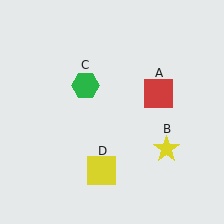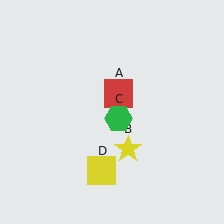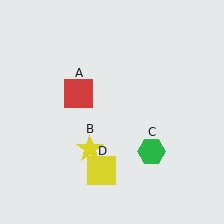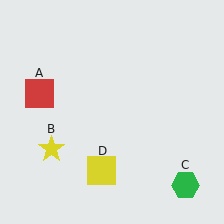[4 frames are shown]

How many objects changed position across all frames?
3 objects changed position: red square (object A), yellow star (object B), green hexagon (object C).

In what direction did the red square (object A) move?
The red square (object A) moved left.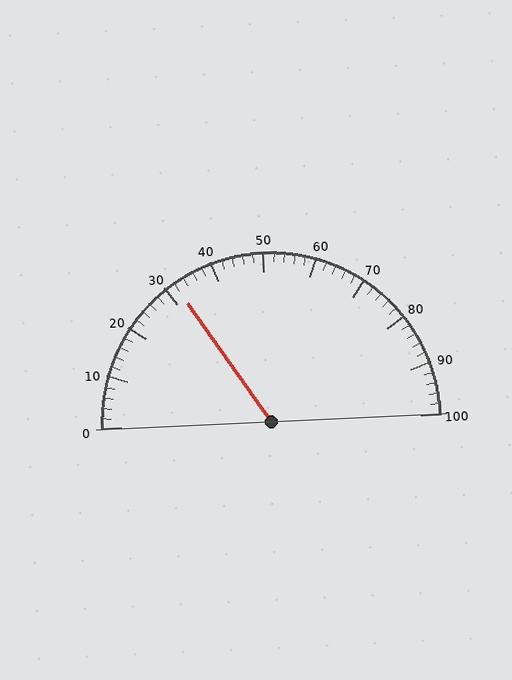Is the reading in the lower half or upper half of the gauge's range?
The reading is in the lower half of the range (0 to 100).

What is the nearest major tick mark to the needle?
The nearest major tick mark is 30.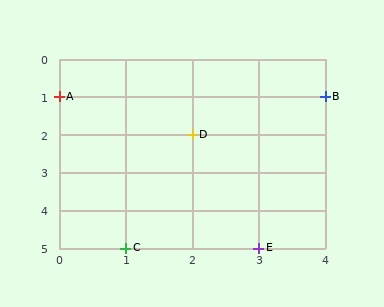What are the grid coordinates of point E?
Point E is at grid coordinates (3, 5).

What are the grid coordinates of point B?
Point B is at grid coordinates (4, 1).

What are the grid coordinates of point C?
Point C is at grid coordinates (1, 5).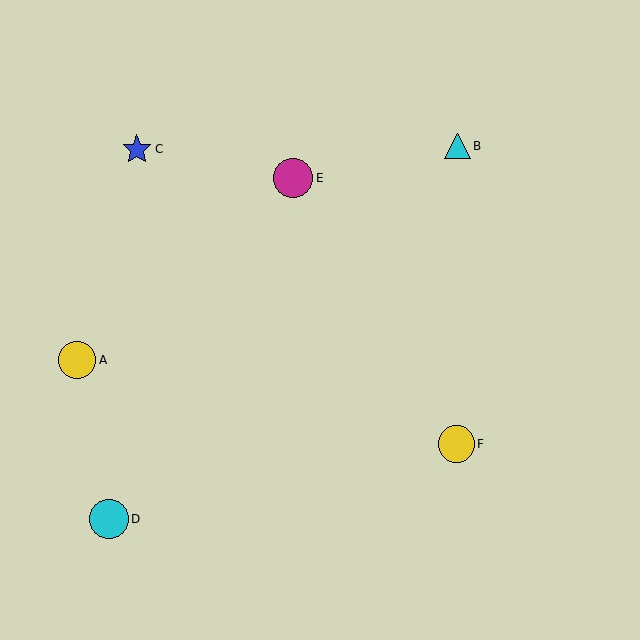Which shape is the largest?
The magenta circle (labeled E) is the largest.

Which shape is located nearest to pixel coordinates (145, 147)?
The blue star (labeled C) at (137, 149) is nearest to that location.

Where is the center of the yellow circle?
The center of the yellow circle is at (77, 360).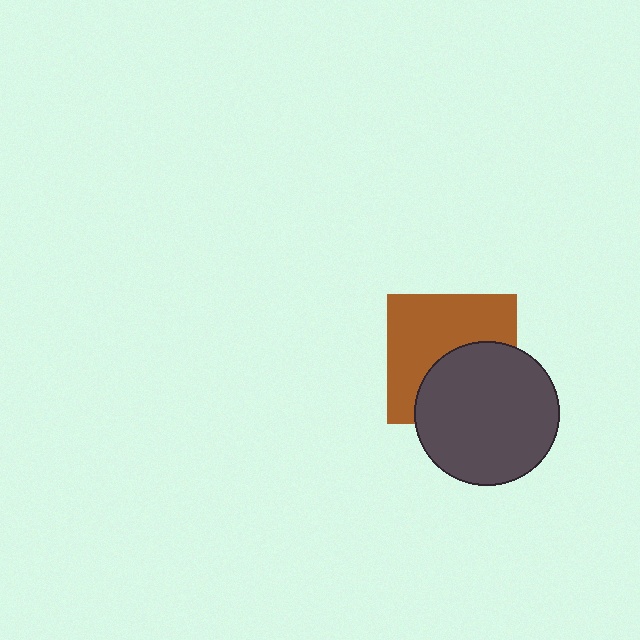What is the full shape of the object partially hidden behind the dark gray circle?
The partially hidden object is a brown square.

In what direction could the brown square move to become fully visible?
The brown square could move up. That would shift it out from behind the dark gray circle entirely.